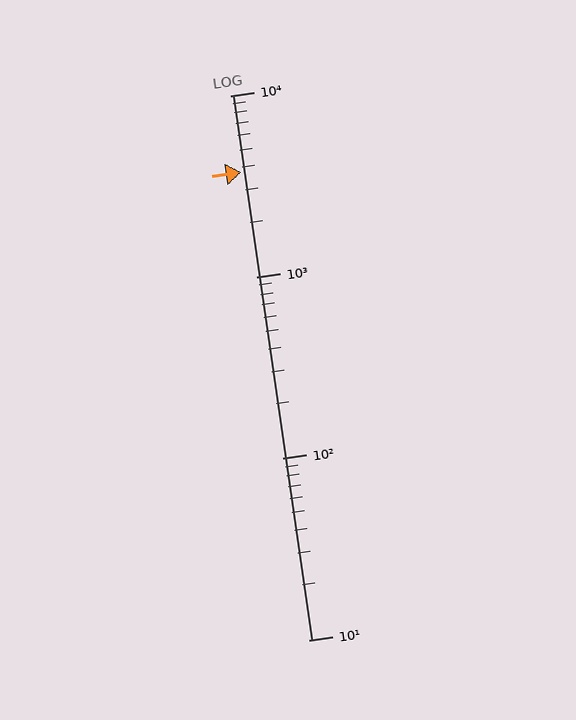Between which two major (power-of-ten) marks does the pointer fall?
The pointer is between 1000 and 10000.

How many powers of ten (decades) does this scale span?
The scale spans 3 decades, from 10 to 10000.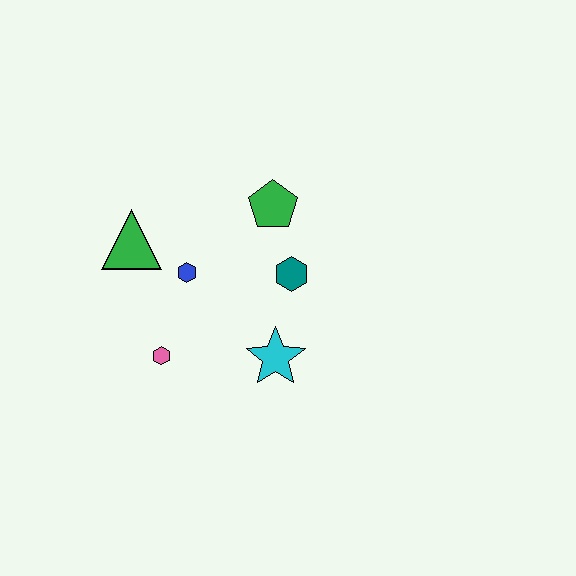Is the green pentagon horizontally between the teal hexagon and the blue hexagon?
Yes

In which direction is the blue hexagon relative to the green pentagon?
The blue hexagon is to the left of the green pentagon.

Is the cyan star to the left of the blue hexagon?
No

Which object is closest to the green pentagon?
The teal hexagon is closest to the green pentagon.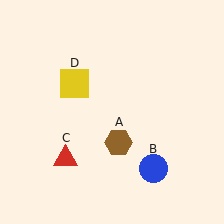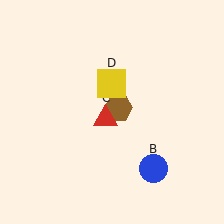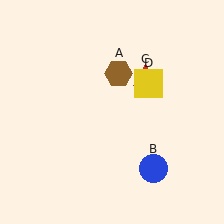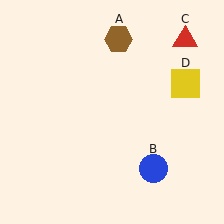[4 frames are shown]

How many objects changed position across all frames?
3 objects changed position: brown hexagon (object A), red triangle (object C), yellow square (object D).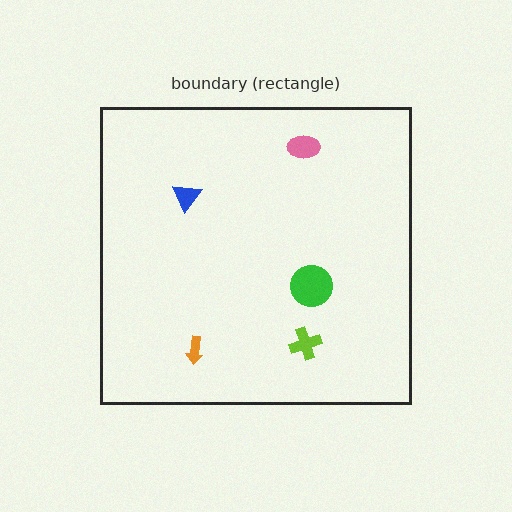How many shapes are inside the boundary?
5 inside, 0 outside.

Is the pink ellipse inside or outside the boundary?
Inside.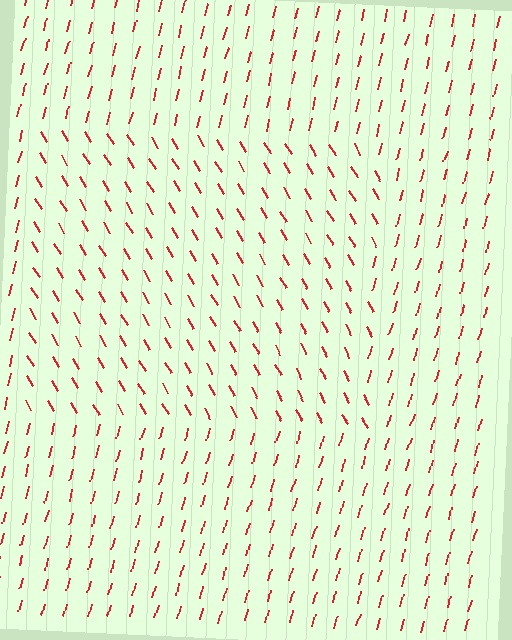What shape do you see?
I see a rectangle.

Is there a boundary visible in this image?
Yes, there is a texture boundary formed by a change in line orientation.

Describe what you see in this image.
The image is filled with small red line segments. A rectangle region in the image has lines oriented differently from the surrounding lines, creating a visible texture boundary.